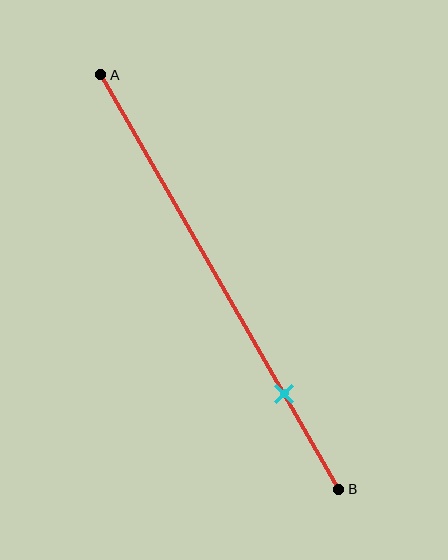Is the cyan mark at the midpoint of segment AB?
No, the mark is at about 75% from A, not at the 50% midpoint.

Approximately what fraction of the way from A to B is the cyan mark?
The cyan mark is approximately 75% of the way from A to B.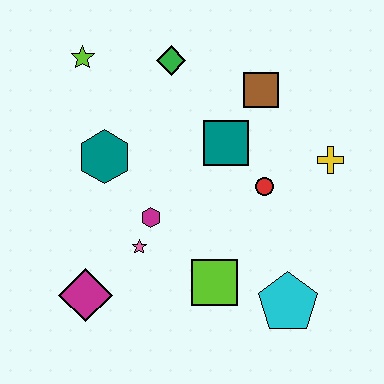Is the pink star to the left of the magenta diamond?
No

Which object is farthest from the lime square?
The lime star is farthest from the lime square.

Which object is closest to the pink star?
The magenta hexagon is closest to the pink star.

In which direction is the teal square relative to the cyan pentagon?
The teal square is above the cyan pentagon.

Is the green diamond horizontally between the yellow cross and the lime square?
No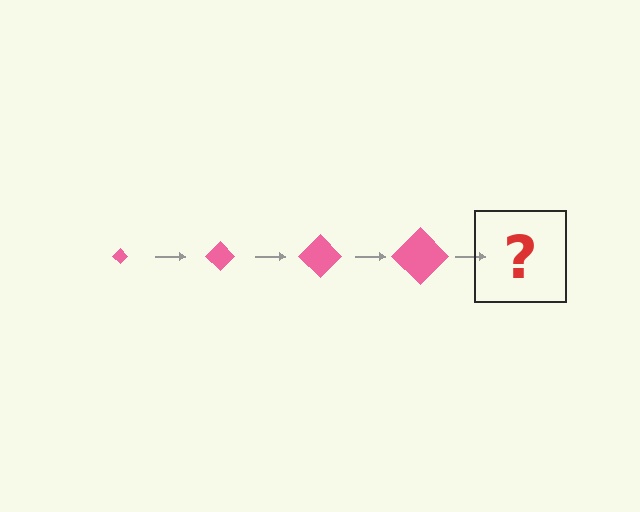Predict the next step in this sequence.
The next step is a pink diamond, larger than the previous one.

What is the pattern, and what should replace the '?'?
The pattern is that the diamond gets progressively larger each step. The '?' should be a pink diamond, larger than the previous one.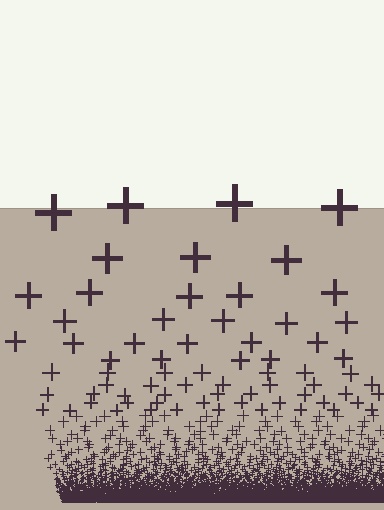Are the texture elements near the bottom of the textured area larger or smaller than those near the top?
Smaller. The gradient is inverted — elements near the bottom are smaller and denser.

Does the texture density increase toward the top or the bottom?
Density increases toward the bottom.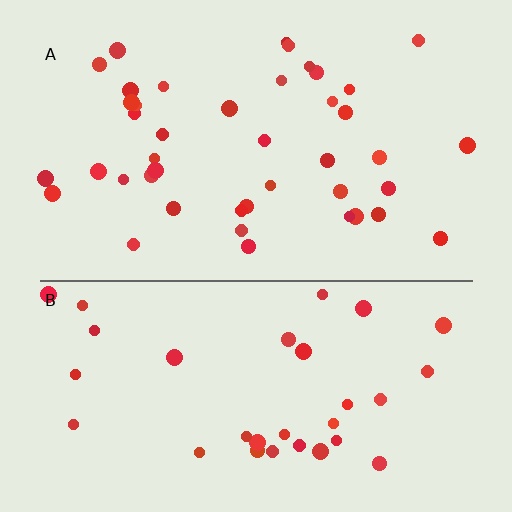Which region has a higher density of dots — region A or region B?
A (the top).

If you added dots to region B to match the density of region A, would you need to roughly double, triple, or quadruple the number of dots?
Approximately double.